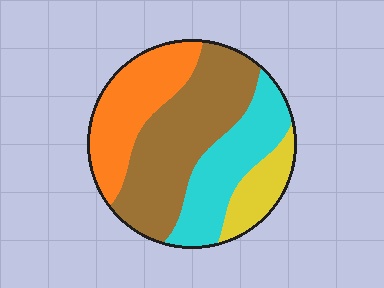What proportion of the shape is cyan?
Cyan covers around 25% of the shape.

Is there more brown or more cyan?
Brown.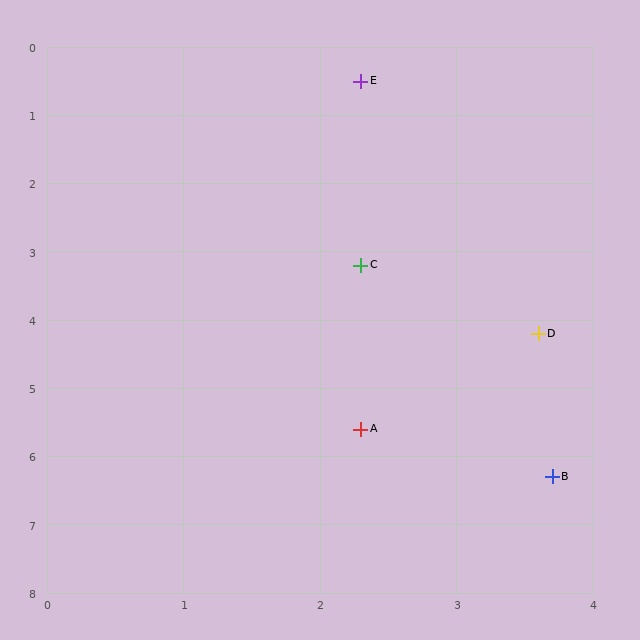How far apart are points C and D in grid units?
Points C and D are about 1.6 grid units apart.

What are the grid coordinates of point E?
Point E is at approximately (2.3, 0.5).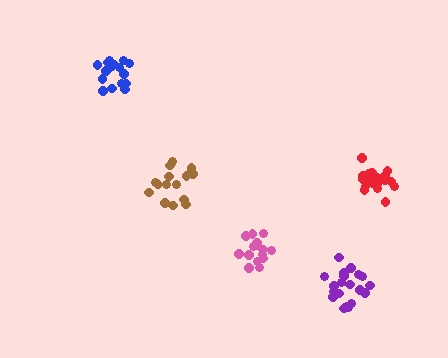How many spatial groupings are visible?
There are 5 spatial groupings.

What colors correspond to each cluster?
The clusters are colored: purple, red, blue, pink, brown.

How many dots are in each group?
Group 1: 20 dots, Group 2: 19 dots, Group 3: 18 dots, Group 4: 15 dots, Group 5: 16 dots (88 total).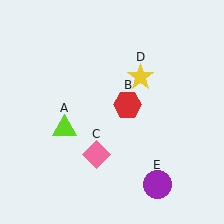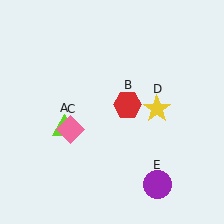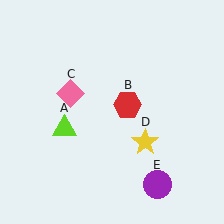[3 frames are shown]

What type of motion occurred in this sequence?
The pink diamond (object C), yellow star (object D) rotated clockwise around the center of the scene.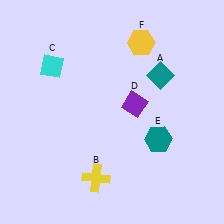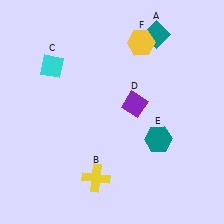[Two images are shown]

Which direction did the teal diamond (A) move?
The teal diamond (A) moved up.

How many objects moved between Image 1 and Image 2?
1 object moved between the two images.